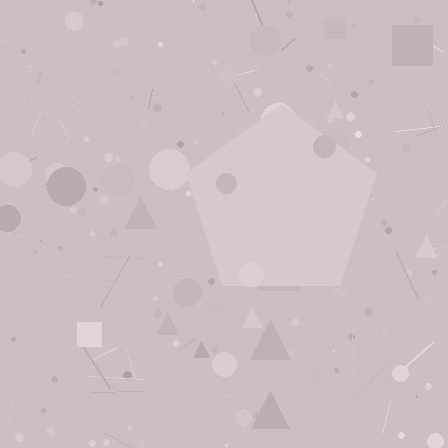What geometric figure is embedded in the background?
A pentagon is embedded in the background.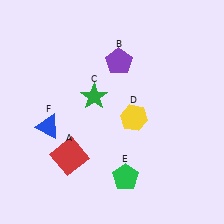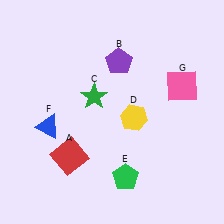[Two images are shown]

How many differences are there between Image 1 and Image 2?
There is 1 difference between the two images.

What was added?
A pink square (G) was added in Image 2.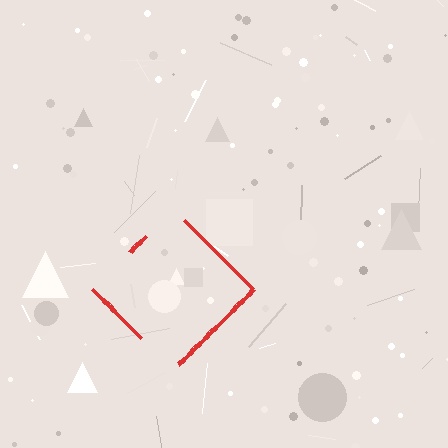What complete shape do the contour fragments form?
The contour fragments form a diamond.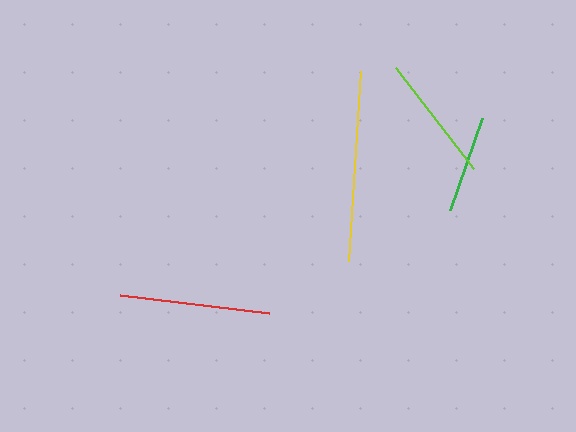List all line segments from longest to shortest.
From longest to shortest: yellow, red, lime, green.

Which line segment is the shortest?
The green line is the shortest at approximately 98 pixels.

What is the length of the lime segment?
The lime segment is approximately 127 pixels long.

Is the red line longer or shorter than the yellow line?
The yellow line is longer than the red line.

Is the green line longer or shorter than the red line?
The red line is longer than the green line.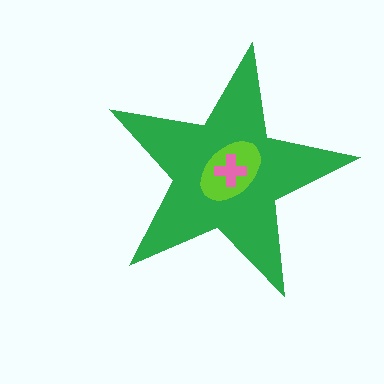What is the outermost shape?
The green star.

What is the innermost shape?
The pink cross.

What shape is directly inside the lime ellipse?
The pink cross.